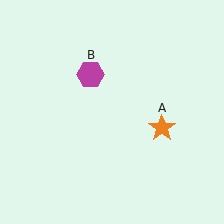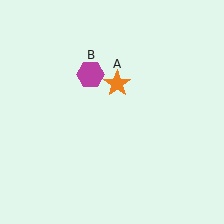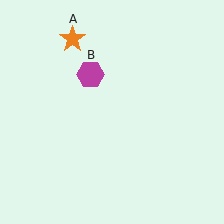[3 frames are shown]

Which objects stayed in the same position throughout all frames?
Magenta hexagon (object B) remained stationary.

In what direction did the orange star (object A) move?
The orange star (object A) moved up and to the left.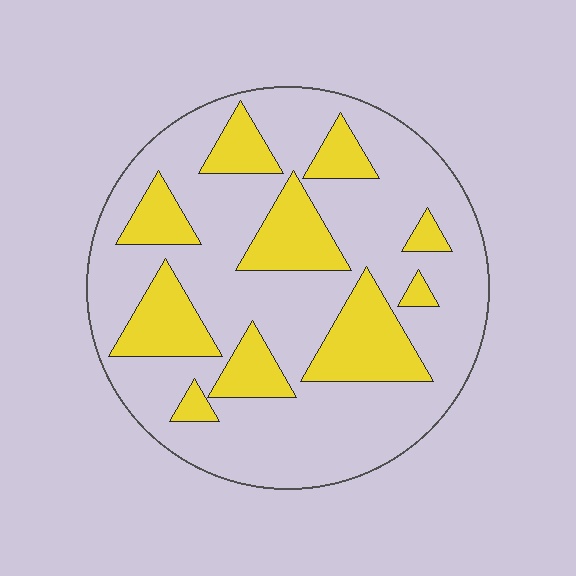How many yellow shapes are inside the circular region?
10.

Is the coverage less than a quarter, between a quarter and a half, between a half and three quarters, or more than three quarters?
Between a quarter and a half.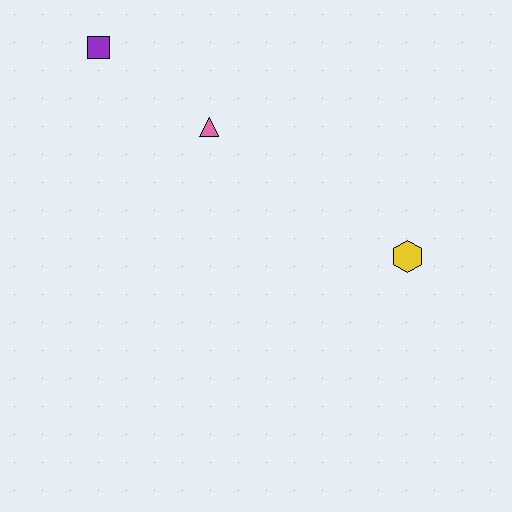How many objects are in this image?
There are 3 objects.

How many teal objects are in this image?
There are no teal objects.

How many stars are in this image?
There are no stars.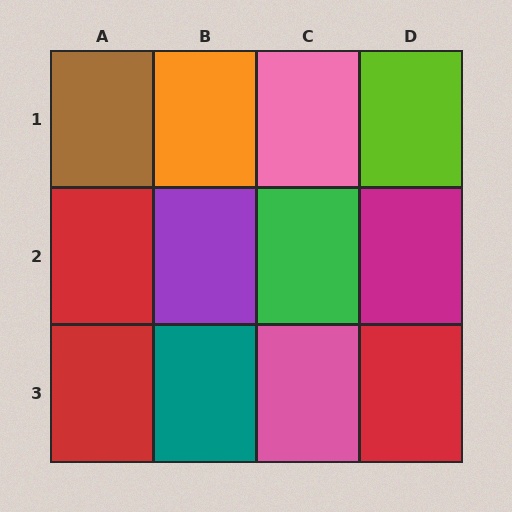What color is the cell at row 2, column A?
Red.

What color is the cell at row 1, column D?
Lime.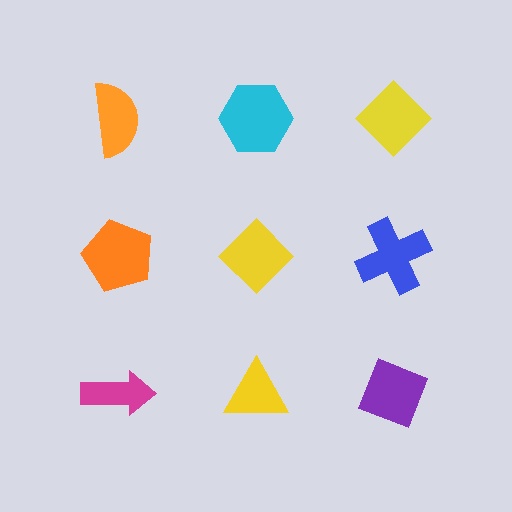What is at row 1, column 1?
An orange semicircle.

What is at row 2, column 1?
An orange pentagon.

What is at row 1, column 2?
A cyan hexagon.